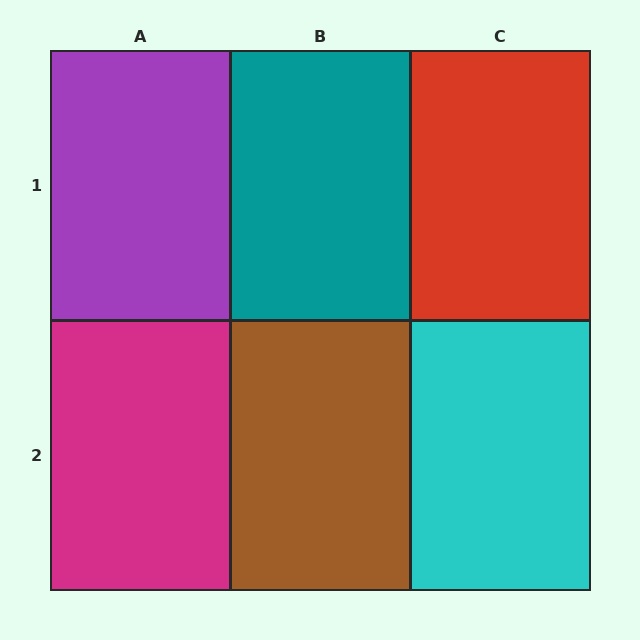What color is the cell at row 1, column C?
Red.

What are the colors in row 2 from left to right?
Magenta, brown, cyan.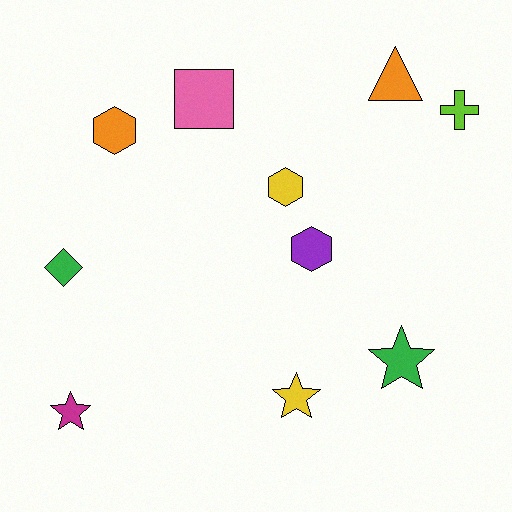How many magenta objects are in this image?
There is 1 magenta object.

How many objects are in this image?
There are 10 objects.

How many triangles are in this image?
There is 1 triangle.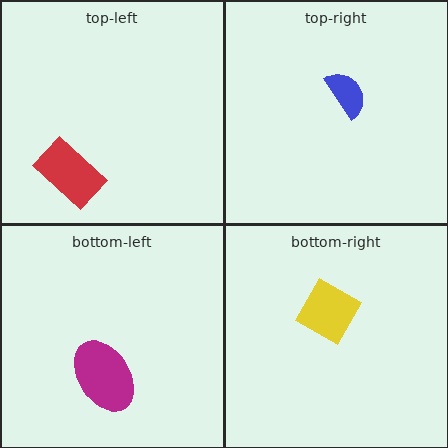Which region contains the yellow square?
The bottom-right region.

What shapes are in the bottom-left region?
The magenta ellipse.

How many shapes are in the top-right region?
1.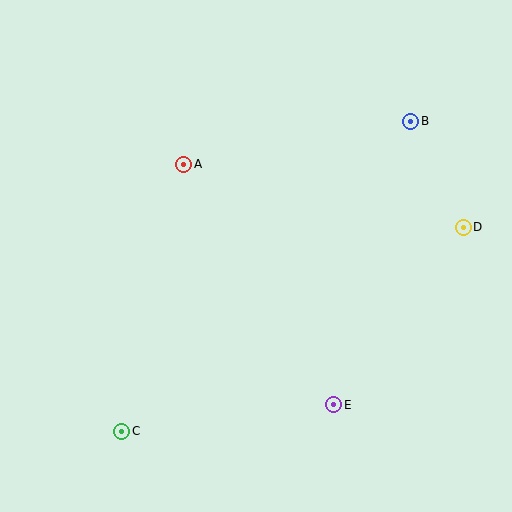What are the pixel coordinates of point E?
Point E is at (334, 405).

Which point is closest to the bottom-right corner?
Point E is closest to the bottom-right corner.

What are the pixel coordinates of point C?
Point C is at (122, 431).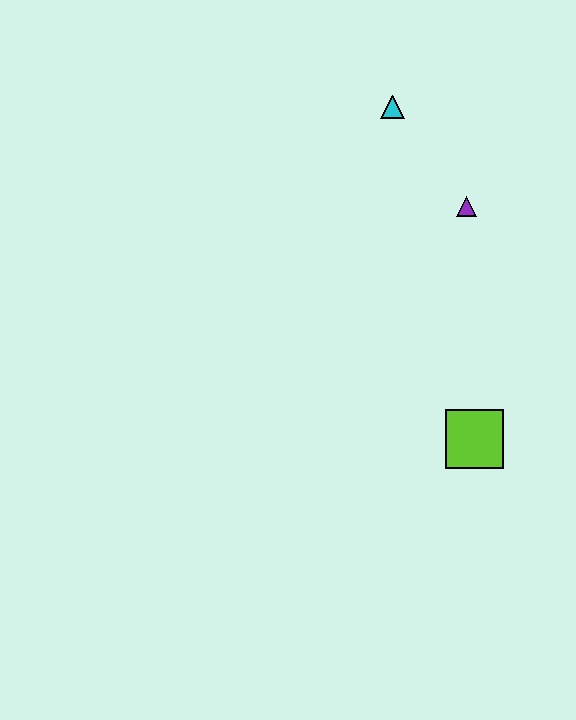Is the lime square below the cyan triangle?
Yes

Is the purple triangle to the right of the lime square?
No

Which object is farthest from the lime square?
The cyan triangle is farthest from the lime square.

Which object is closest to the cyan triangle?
The purple triangle is closest to the cyan triangle.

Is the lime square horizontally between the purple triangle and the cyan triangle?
No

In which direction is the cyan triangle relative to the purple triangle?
The cyan triangle is above the purple triangle.